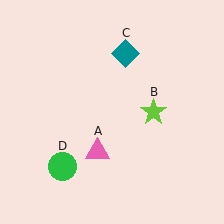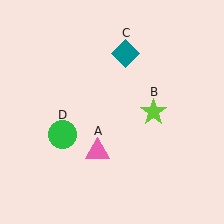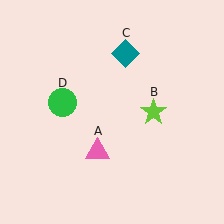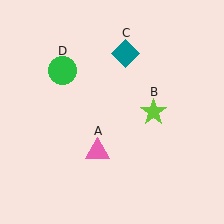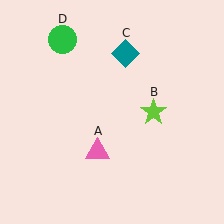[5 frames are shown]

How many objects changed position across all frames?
1 object changed position: green circle (object D).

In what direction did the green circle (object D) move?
The green circle (object D) moved up.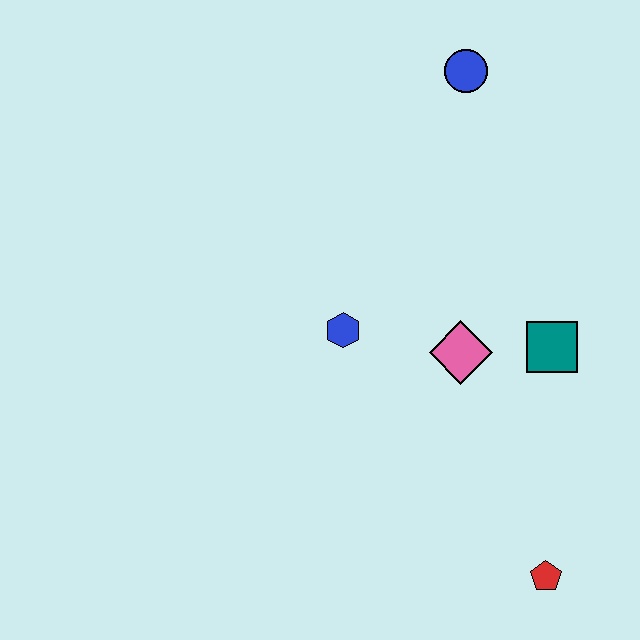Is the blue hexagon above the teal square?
Yes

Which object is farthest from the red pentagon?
The blue circle is farthest from the red pentagon.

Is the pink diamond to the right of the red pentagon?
No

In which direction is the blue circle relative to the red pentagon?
The blue circle is above the red pentagon.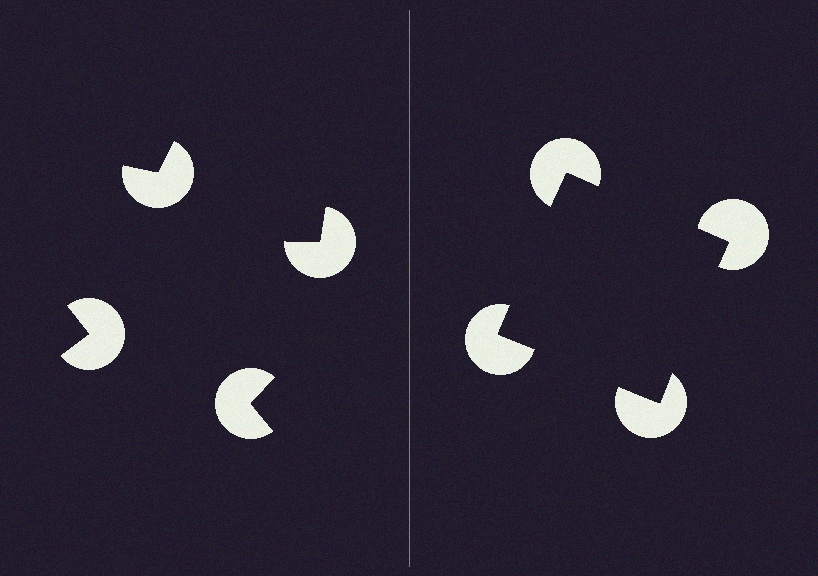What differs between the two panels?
The pac-man discs are positioned identically on both sides; only the wedge orientations differ. On the right they align to a square; on the left they are misaligned.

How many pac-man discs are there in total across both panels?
8 — 4 on each side.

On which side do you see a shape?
An illusory square appears on the right side. On the left side the wedge cuts are rotated, so no coherent shape forms.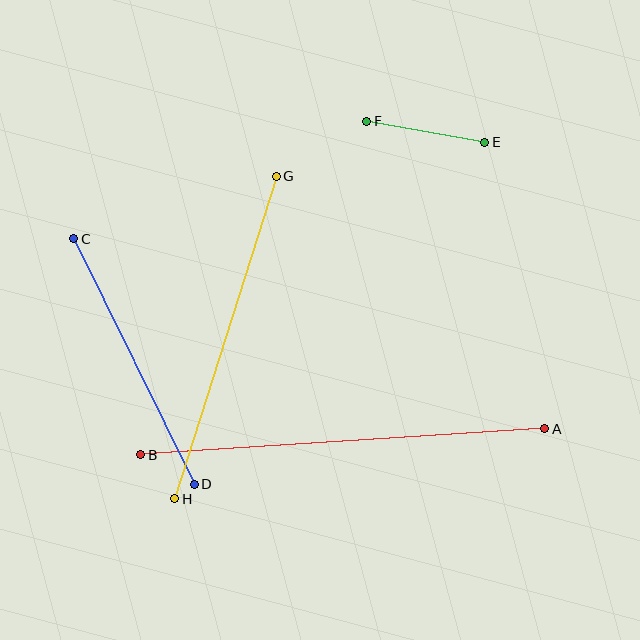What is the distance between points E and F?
The distance is approximately 120 pixels.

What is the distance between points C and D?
The distance is approximately 273 pixels.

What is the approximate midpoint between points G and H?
The midpoint is at approximately (225, 337) pixels.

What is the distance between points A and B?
The distance is approximately 405 pixels.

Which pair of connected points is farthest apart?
Points A and B are farthest apart.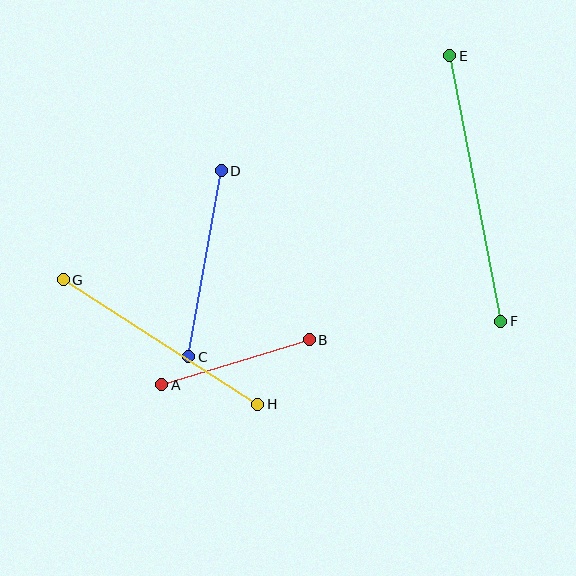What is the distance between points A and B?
The distance is approximately 154 pixels.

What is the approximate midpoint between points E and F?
The midpoint is at approximately (475, 188) pixels.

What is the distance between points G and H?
The distance is approximately 231 pixels.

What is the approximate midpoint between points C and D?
The midpoint is at approximately (205, 264) pixels.